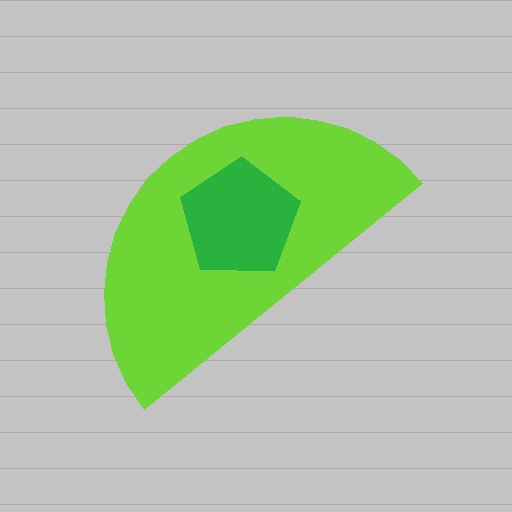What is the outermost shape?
The lime semicircle.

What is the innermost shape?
The green pentagon.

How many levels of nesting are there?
2.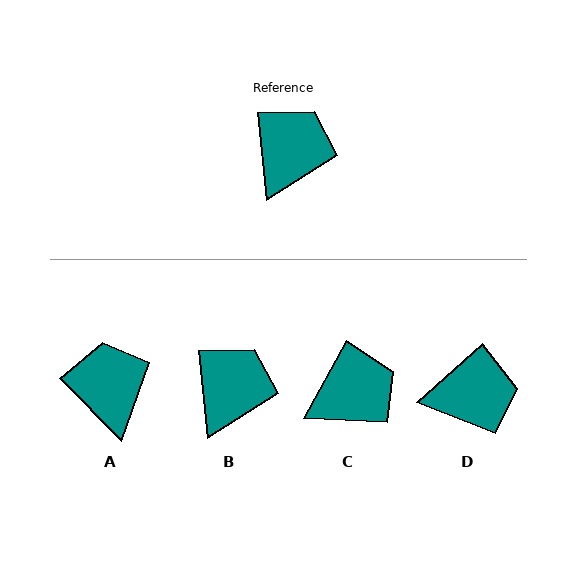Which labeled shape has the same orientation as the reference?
B.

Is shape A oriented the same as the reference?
No, it is off by about 39 degrees.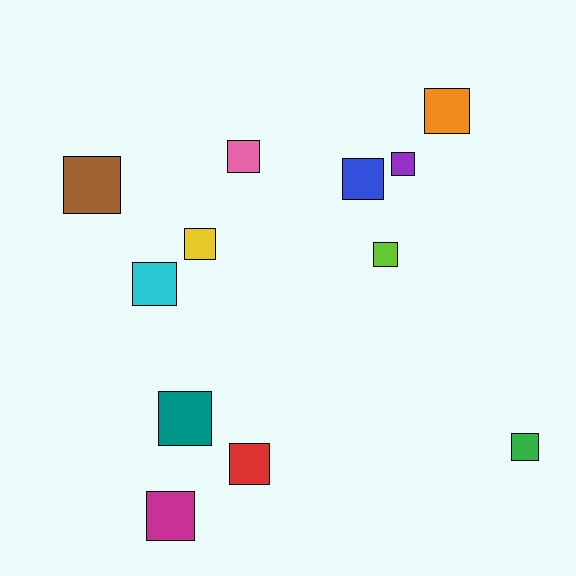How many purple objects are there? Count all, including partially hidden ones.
There is 1 purple object.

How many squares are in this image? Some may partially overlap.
There are 12 squares.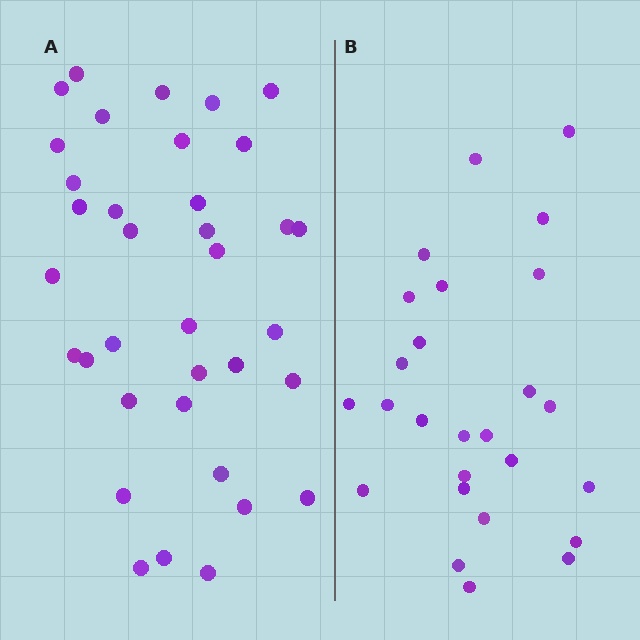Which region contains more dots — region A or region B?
Region A (the left region) has more dots.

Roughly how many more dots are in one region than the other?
Region A has roughly 10 or so more dots than region B.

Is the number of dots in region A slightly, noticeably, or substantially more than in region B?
Region A has noticeably more, but not dramatically so. The ratio is roughly 1.4 to 1.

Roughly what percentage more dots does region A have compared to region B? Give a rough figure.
About 40% more.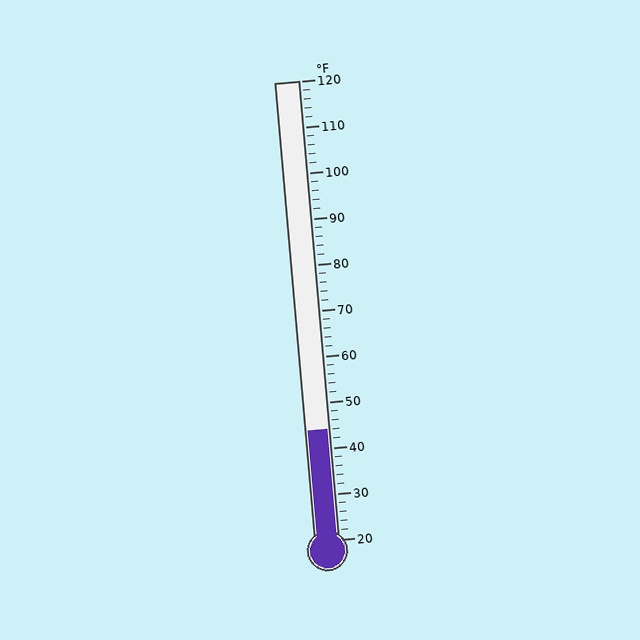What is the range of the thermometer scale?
The thermometer scale ranges from 20°F to 120°F.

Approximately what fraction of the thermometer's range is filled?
The thermometer is filled to approximately 25% of its range.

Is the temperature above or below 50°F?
The temperature is below 50°F.